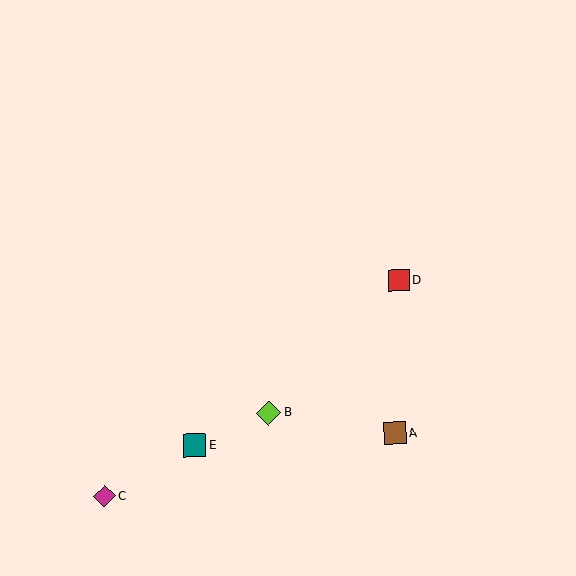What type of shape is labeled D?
Shape D is a red square.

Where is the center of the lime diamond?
The center of the lime diamond is at (269, 413).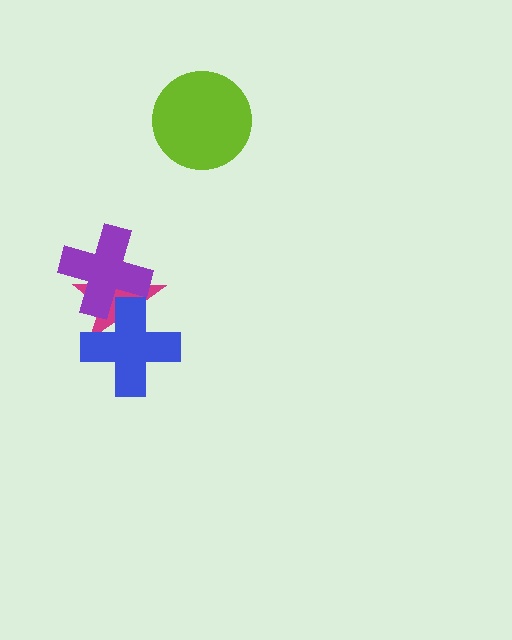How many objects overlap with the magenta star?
2 objects overlap with the magenta star.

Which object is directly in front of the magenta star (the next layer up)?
The blue cross is directly in front of the magenta star.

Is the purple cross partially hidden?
No, no other shape covers it.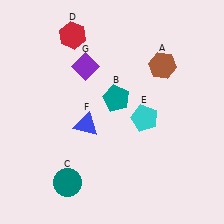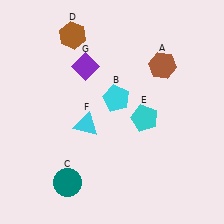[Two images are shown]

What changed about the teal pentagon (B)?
In Image 1, B is teal. In Image 2, it changed to cyan.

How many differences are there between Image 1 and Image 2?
There are 3 differences between the two images.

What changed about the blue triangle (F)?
In Image 1, F is blue. In Image 2, it changed to cyan.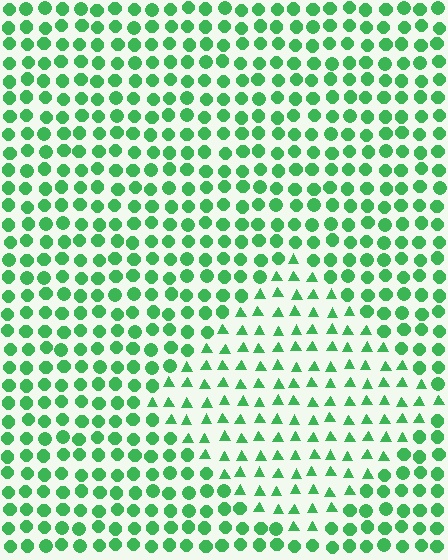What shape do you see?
I see a diamond.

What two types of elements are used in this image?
The image uses triangles inside the diamond region and circles outside it.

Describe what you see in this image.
The image is filled with small green elements arranged in a uniform grid. A diamond-shaped region contains triangles, while the surrounding area contains circles. The boundary is defined purely by the change in element shape.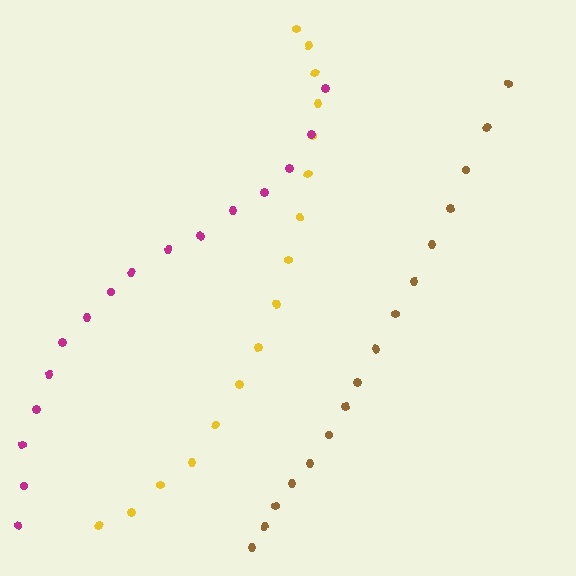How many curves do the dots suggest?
There are 3 distinct paths.